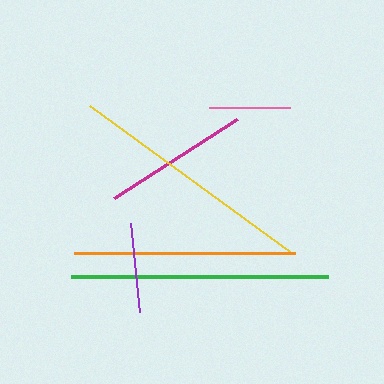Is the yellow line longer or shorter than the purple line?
The yellow line is longer than the purple line.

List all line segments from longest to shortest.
From longest to shortest: green, yellow, orange, magenta, purple, pink.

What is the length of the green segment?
The green segment is approximately 258 pixels long.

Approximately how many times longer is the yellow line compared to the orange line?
The yellow line is approximately 1.1 times the length of the orange line.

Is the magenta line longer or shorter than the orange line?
The orange line is longer than the magenta line.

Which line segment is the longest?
The green line is the longest at approximately 258 pixels.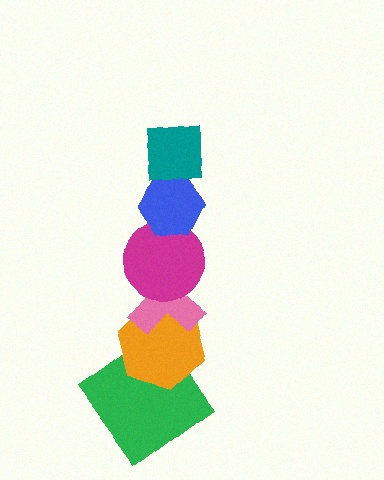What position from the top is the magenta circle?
The magenta circle is 3rd from the top.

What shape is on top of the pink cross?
The magenta circle is on top of the pink cross.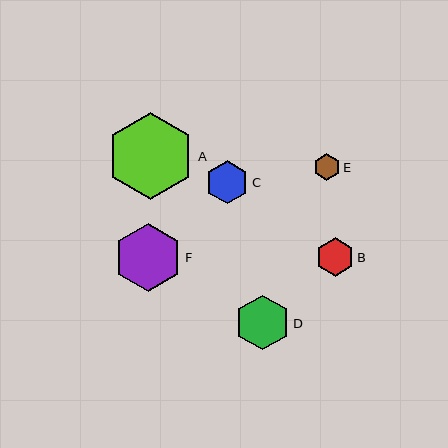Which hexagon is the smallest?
Hexagon E is the smallest with a size of approximately 27 pixels.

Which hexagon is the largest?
Hexagon A is the largest with a size of approximately 88 pixels.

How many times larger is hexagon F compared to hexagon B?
Hexagon F is approximately 1.8 times the size of hexagon B.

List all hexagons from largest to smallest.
From largest to smallest: A, F, D, C, B, E.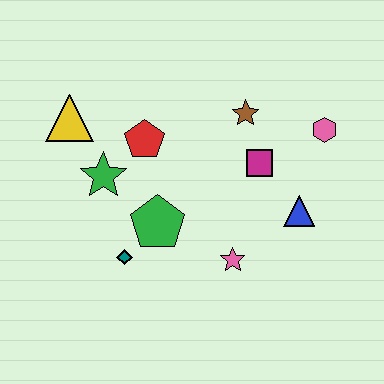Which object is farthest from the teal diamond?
The pink hexagon is farthest from the teal diamond.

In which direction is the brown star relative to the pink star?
The brown star is above the pink star.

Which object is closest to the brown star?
The magenta square is closest to the brown star.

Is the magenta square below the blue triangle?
No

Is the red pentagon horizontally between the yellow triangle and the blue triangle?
Yes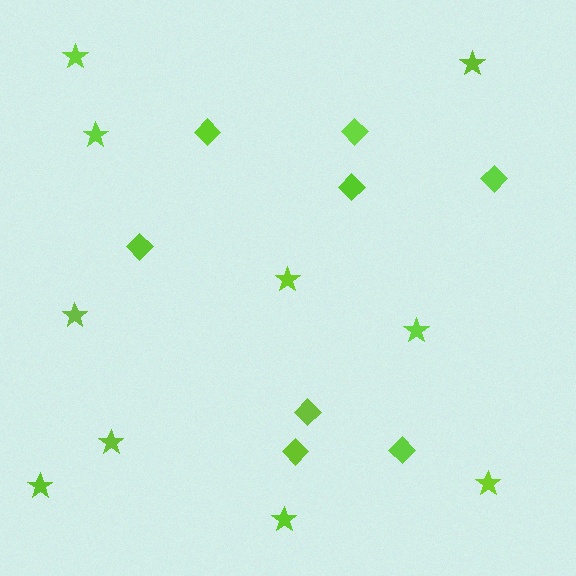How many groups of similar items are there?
There are 2 groups: one group of diamonds (8) and one group of stars (10).